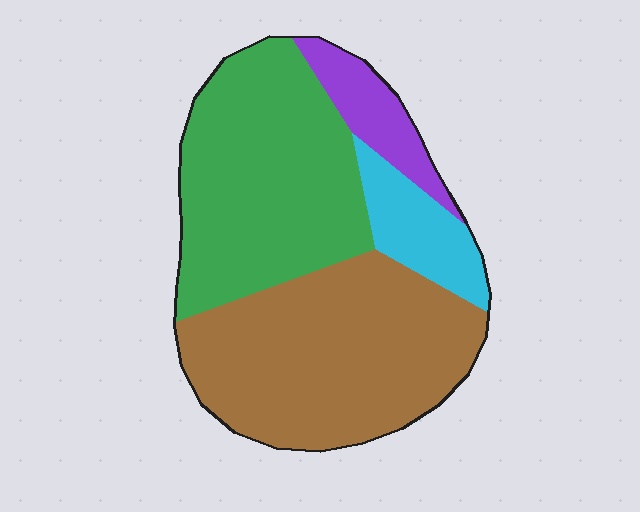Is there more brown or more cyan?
Brown.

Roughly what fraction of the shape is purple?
Purple covers about 10% of the shape.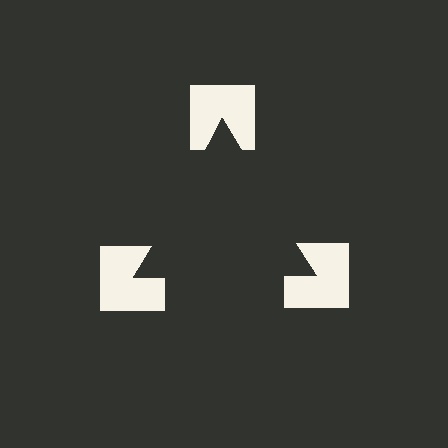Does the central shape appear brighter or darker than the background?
It typically appears slightly darker than the background, even though no actual brightness change is drawn.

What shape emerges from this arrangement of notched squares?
An illusory triangle — its edges are inferred from the aligned wedge cuts in the notched squares, not physically drawn.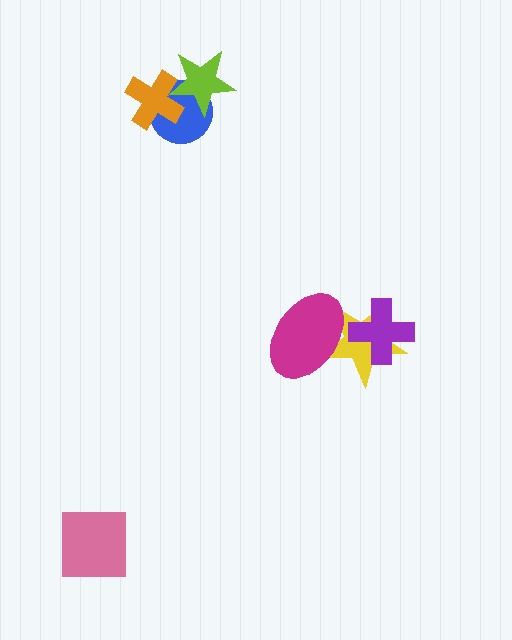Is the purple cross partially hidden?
No, no other shape covers it.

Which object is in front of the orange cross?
The lime star is in front of the orange cross.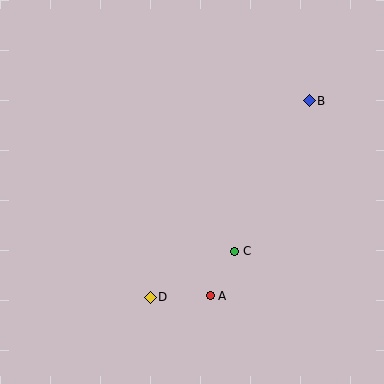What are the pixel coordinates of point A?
Point A is at (210, 296).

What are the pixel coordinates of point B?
Point B is at (309, 101).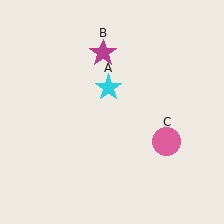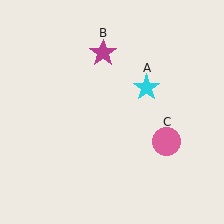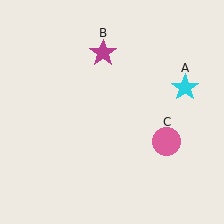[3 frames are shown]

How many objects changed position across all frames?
1 object changed position: cyan star (object A).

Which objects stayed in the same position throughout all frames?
Magenta star (object B) and pink circle (object C) remained stationary.